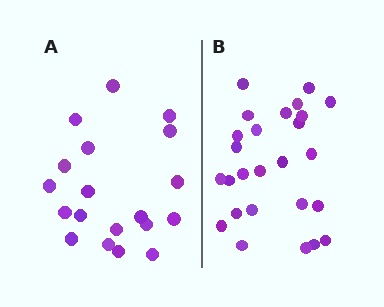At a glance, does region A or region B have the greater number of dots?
Region B (the right region) has more dots.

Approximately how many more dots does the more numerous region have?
Region B has roughly 8 or so more dots than region A.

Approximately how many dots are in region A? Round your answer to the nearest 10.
About 20 dots. (The exact count is 19, which rounds to 20.)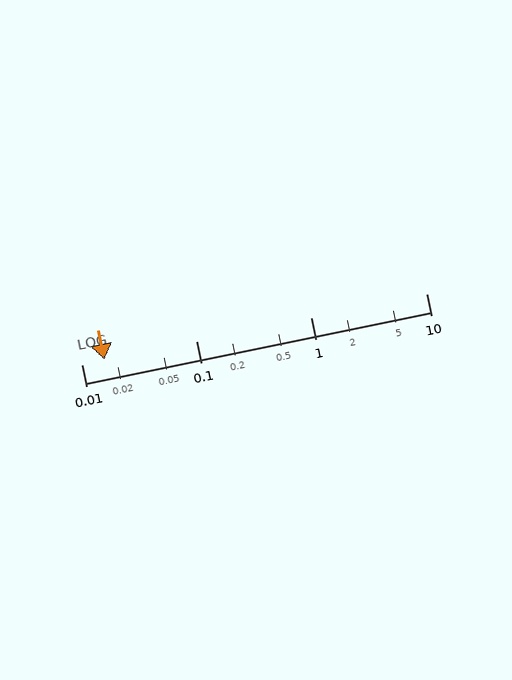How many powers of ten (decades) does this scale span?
The scale spans 3 decades, from 0.01 to 10.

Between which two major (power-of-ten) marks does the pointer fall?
The pointer is between 0.01 and 0.1.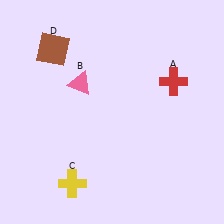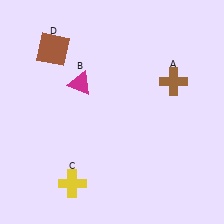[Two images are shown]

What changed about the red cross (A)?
In Image 1, A is red. In Image 2, it changed to brown.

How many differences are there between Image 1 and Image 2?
There are 2 differences between the two images.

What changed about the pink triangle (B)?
In Image 1, B is pink. In Image 2, it changed to magenta.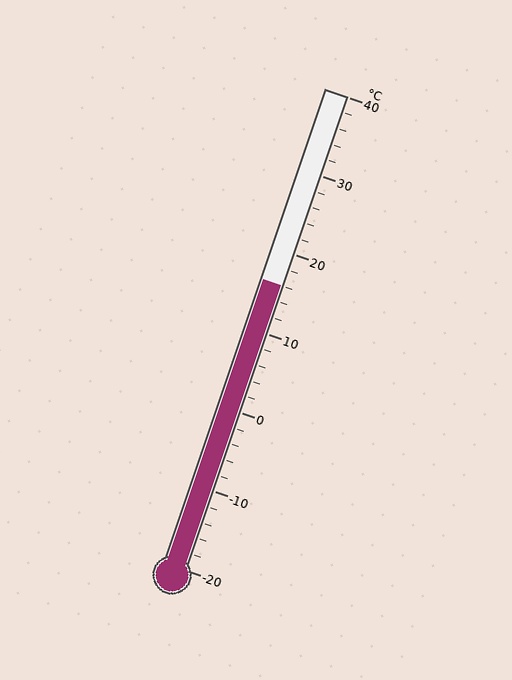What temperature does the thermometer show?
The thermometer shows approximately 16°C.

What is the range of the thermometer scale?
The thermometer scale ranges from -20°C to 40°C.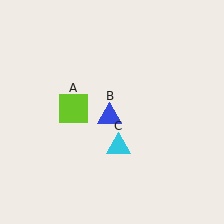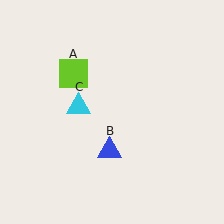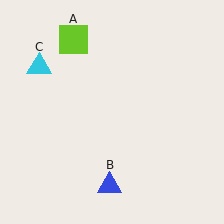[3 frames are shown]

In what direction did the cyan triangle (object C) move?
The cyan triangle (object C) moved up and to the left.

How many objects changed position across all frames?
3 objects changed position: lime square (object A), blue triangle (object B), cyan triangle (object C).